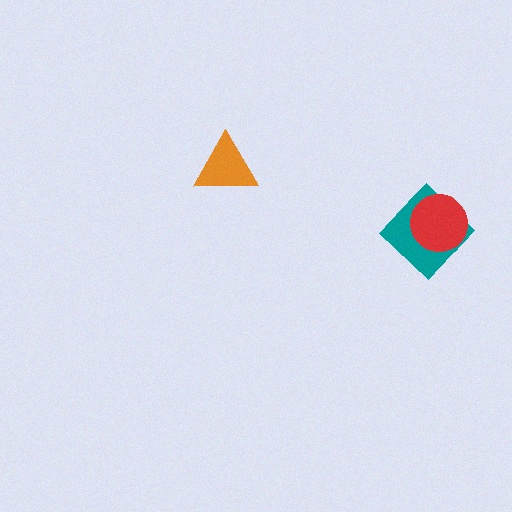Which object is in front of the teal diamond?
The red circle is in front of the teal diamond.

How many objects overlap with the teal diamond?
1 object overlaps with the teal diamond.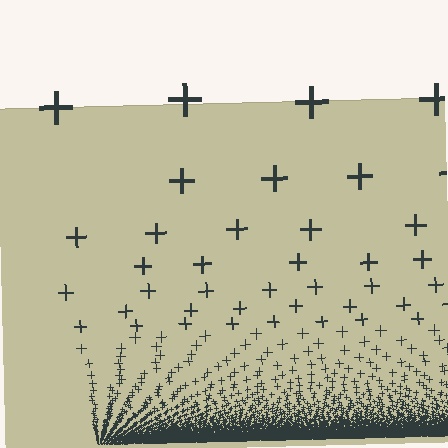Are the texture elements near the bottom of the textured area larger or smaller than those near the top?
Smaller. The gradient is inverted — elements near the bottom are smaller and denser.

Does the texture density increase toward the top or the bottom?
Density increases toward the bottom.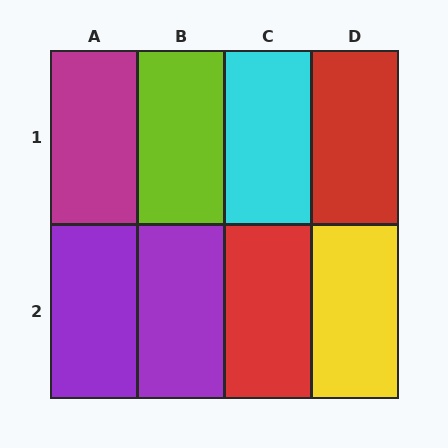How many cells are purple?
2 cells are purple.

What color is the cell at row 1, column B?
Lime.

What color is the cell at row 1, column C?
Cyan.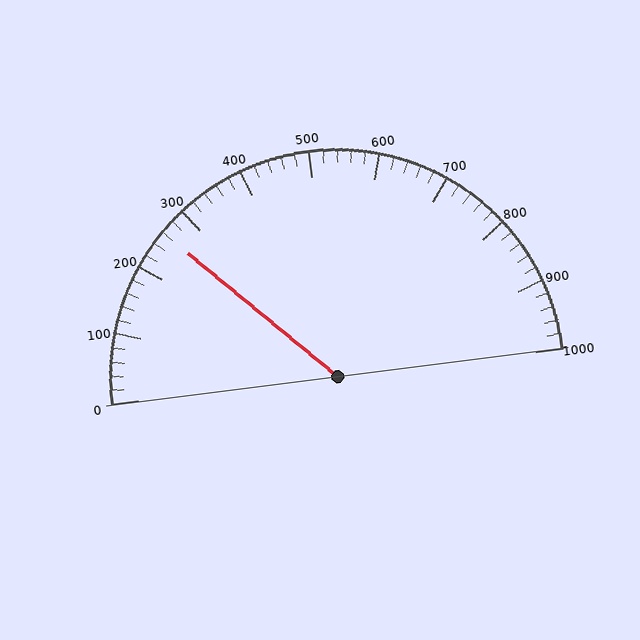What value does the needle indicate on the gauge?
The needle indicates approximately 260.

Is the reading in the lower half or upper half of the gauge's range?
The reading is in the lower half of the range (0 to 1000).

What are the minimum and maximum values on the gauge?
The gauge ranges from 0 to 1000.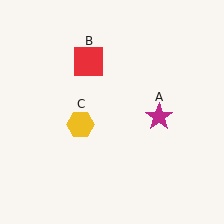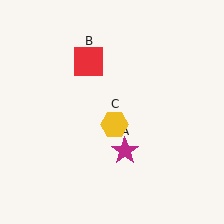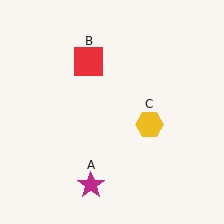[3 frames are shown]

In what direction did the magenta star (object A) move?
The magenta star (object A) moved down and to the left.